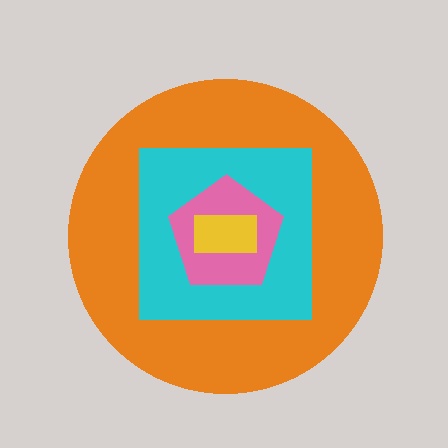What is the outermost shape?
The orange circle.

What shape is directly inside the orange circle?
The cyan square.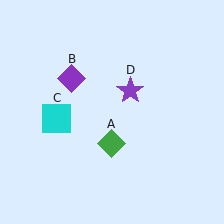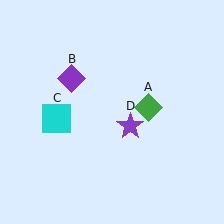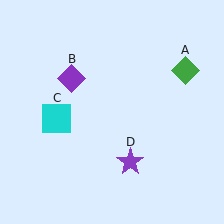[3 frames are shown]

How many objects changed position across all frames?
2 objects changed position: green diamond (object A), purple star (object D).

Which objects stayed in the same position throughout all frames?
Purple diamond (object B) and cyan square (object C) remained stationary.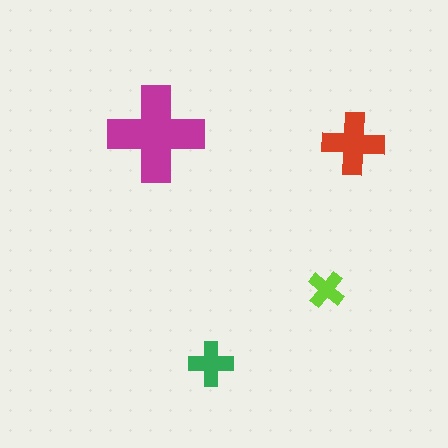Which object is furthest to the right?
The red cross is rightmost.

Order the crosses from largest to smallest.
the magenta one, the red one, the green one, the lime one.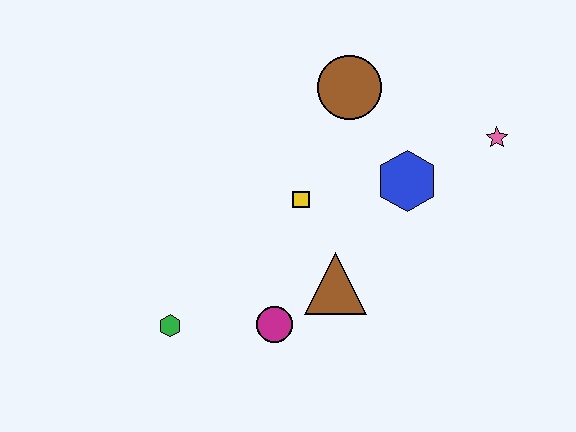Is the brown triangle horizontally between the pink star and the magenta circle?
Yes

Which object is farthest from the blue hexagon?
The green hexagon is farthest from the blue hexagon.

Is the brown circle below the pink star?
No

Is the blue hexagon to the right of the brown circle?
Yes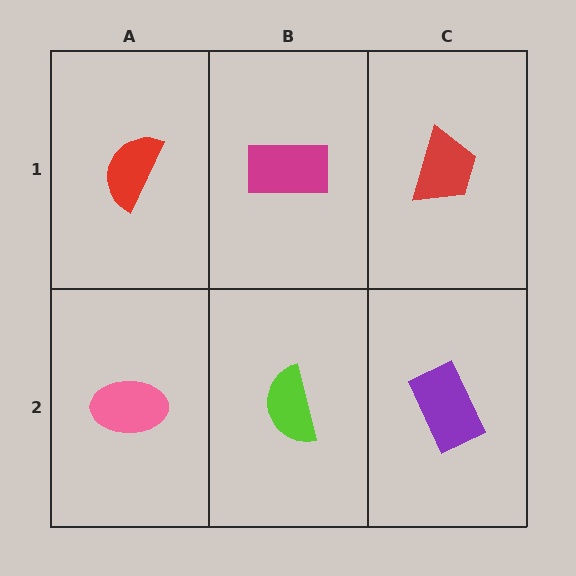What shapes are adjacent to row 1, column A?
A pink ellipse (row 2, column A), a magenta rectangle (row 1, column B).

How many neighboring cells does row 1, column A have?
2.